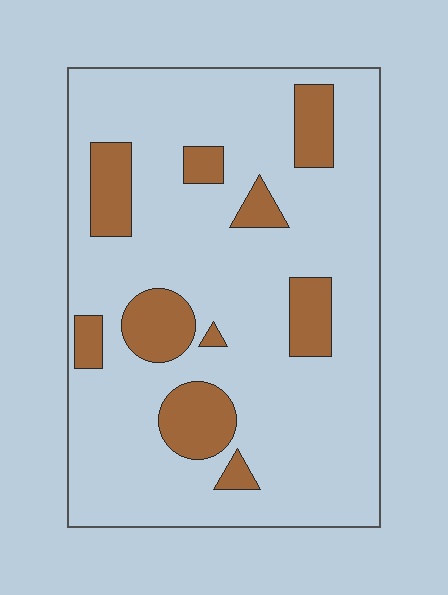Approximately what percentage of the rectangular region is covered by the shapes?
Approximately 20%.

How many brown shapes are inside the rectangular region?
10.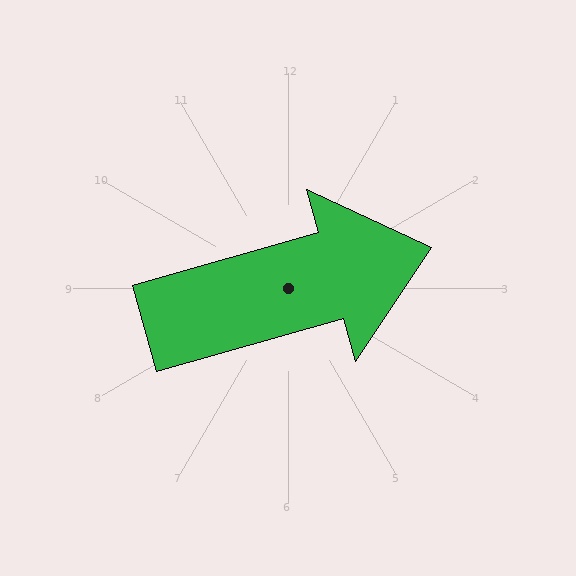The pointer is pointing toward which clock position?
Roughly 2 o'clock.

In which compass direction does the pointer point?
East.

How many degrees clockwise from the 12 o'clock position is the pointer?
Approximately 74 degrees.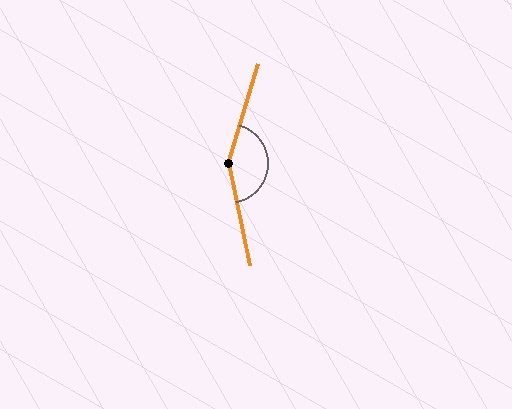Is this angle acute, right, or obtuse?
It is obtuse.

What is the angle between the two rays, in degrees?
Approximately 152 degrees.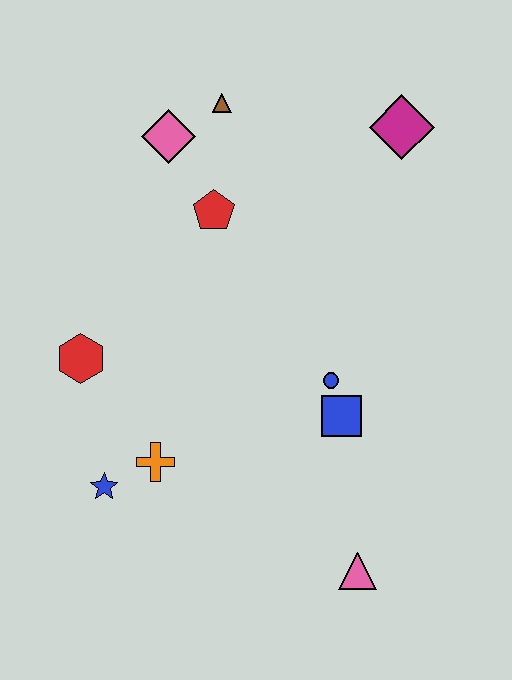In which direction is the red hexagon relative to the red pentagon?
The red hexagon is below the red pentagon.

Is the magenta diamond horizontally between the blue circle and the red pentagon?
No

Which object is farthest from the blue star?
The magenta diamond is farthest from the blue star.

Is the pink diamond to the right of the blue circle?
No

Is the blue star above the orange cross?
No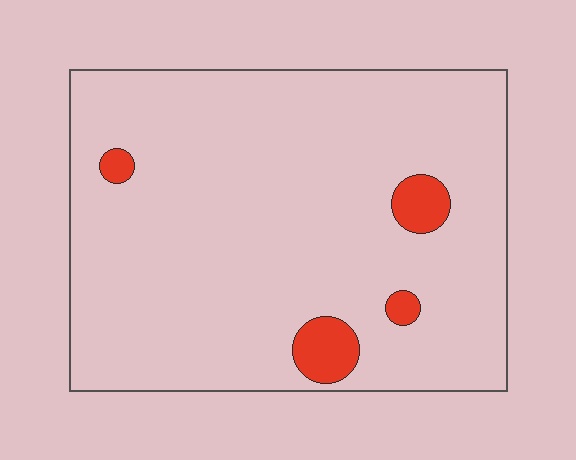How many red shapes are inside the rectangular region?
4.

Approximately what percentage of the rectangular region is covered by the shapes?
Approximately 5%.